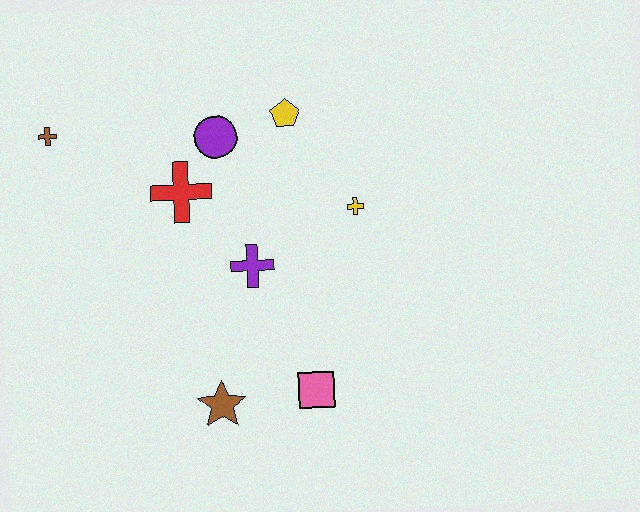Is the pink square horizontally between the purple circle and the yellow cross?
Yes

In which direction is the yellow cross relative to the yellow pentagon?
The yellow cross is below the yellow pentagon.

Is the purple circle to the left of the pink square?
Yes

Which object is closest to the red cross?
The purple circle is closest to the red cross.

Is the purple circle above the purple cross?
Yes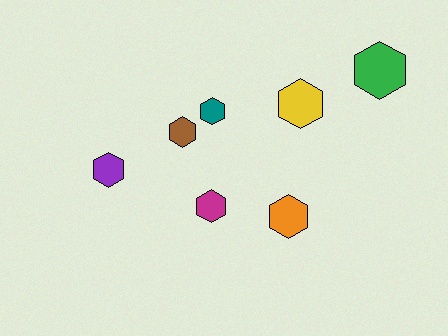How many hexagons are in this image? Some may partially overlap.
There are 7 hexagons.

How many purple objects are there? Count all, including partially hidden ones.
There is 1 purple object.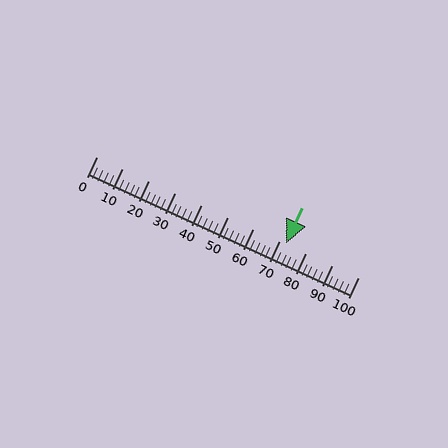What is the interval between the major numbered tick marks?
The major tick marks are spaced 10 units apart.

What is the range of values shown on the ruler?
The ruler shows values from 0 to 100.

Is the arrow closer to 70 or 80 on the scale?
The arrow is closer to 70.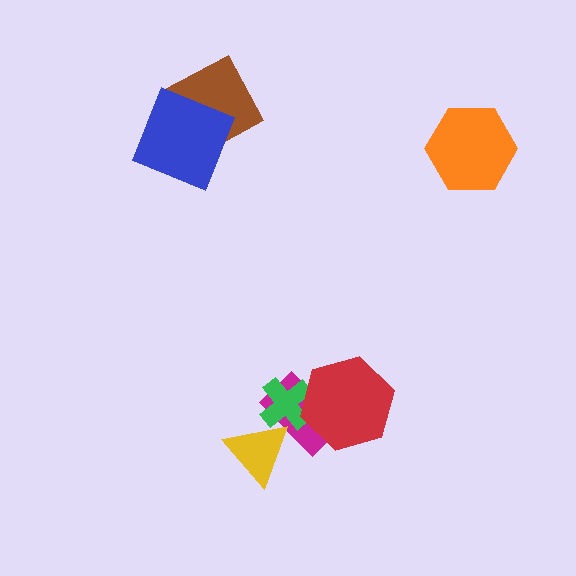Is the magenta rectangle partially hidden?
Yes, it is partially covered by another shape.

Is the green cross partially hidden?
Yes, it is partially covered by another shape.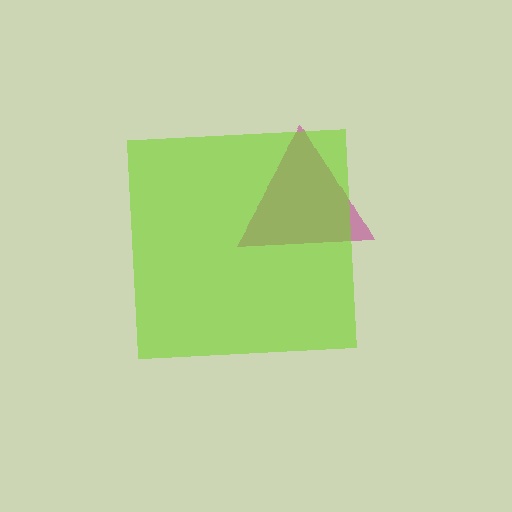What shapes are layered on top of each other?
The layered shapes are: a magenta triangle, a lime square.